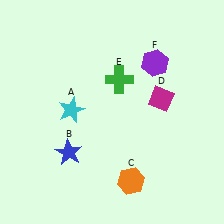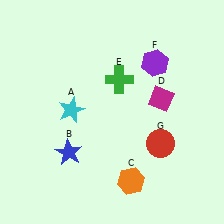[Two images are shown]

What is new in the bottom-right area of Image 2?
A red circle (G) was added in the bottom-right area of Image 2.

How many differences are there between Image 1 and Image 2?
There is 1 difference between the two images.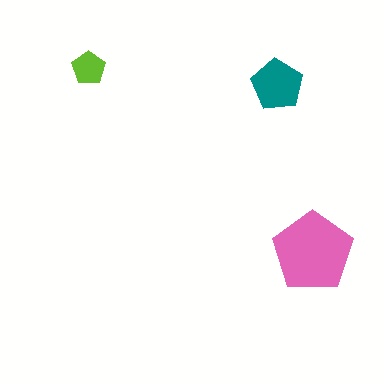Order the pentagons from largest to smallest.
the pink one, the teal one, the lime one.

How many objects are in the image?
There are 3 objects in the image.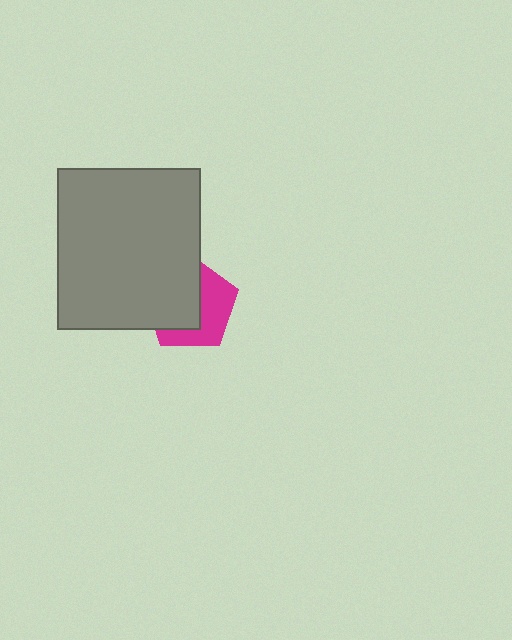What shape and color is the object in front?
The object in front is a gray rectangle.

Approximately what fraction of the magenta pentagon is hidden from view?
Roughly 54% of the magenta pentagon is hidden behind the gray rectangle.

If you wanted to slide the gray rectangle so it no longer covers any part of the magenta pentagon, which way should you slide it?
Slide it left — that is the most direct way to separate the two shapes.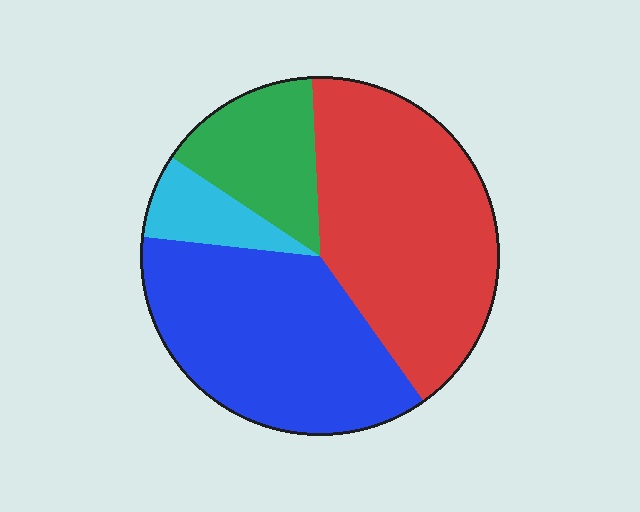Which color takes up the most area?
Red, at roughly 40%.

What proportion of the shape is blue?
Blue covers about 35% of the shape.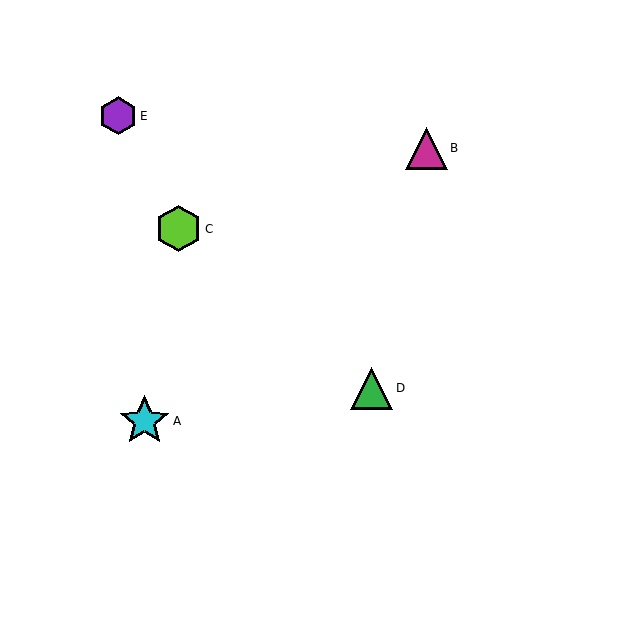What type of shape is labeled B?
Shape B is a magenta triangle.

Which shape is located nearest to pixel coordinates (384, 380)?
The green triangle (labeled D) at (371, 388) is nearest to that location.